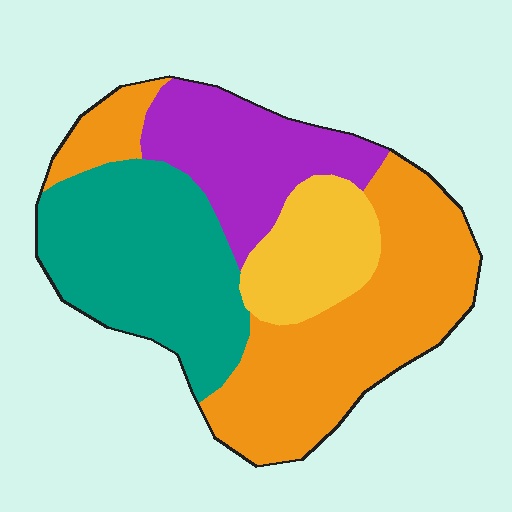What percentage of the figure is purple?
Purple takes up less than a quarter of the figure.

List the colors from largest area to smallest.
From largest to smallest: orange, teal, purple, yellow.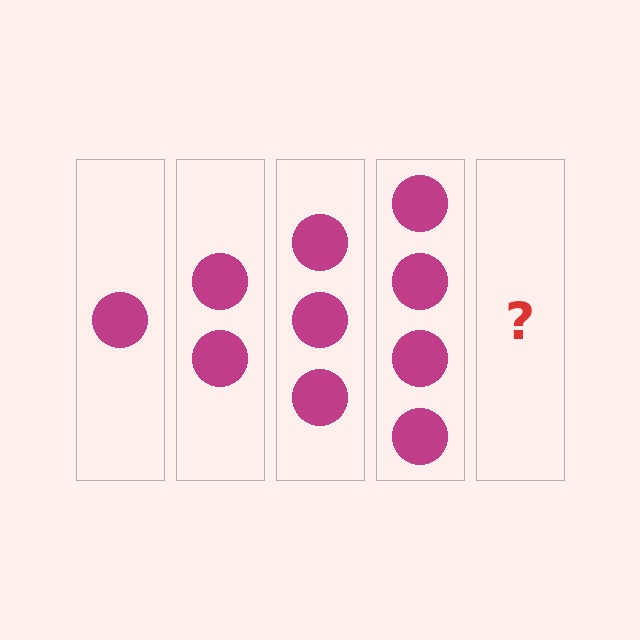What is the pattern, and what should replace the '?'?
The pattern is that each step adds one more circle. The '?' should be 5 circles.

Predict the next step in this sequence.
The next step is 5 circles.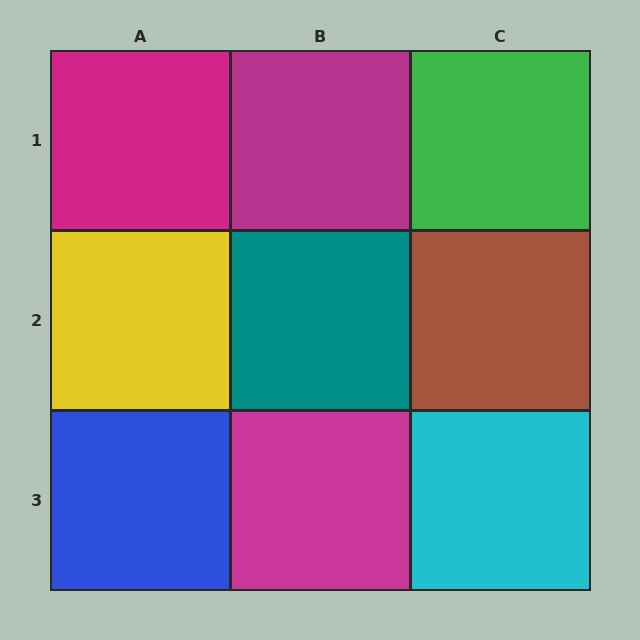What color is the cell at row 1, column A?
Magenta.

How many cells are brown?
1 cell is brown.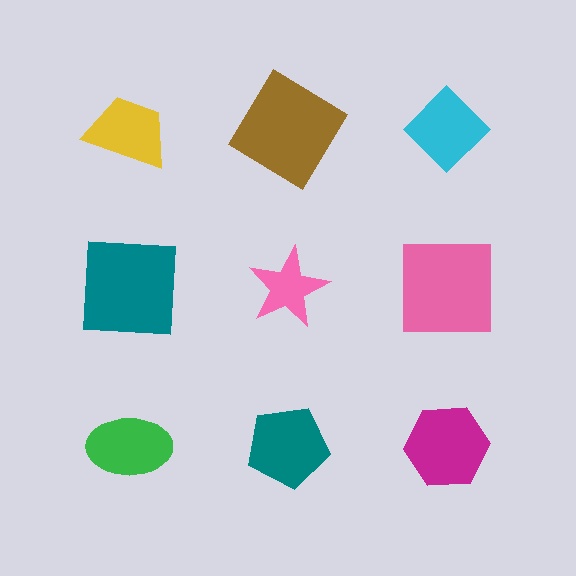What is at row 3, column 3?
A magenta hexagon.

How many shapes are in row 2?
3 shapes.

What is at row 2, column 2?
A pink star.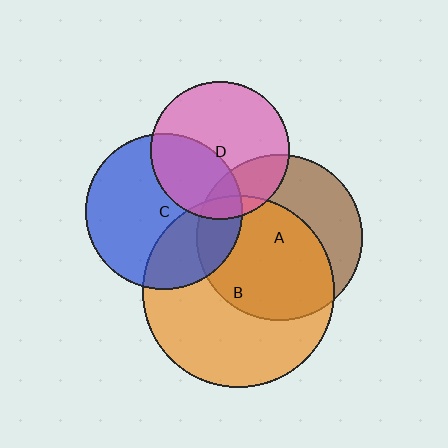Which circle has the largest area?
Circle B (orange).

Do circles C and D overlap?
Yes.